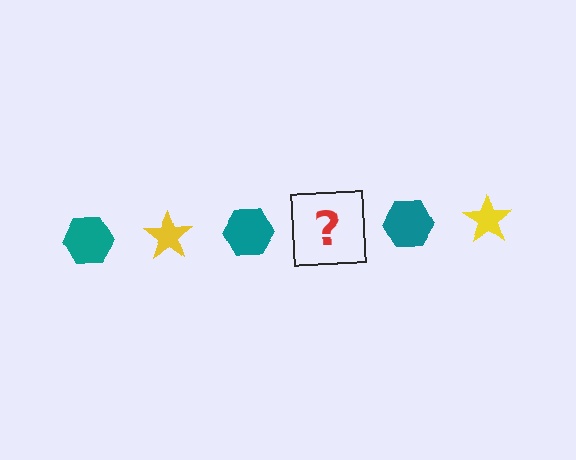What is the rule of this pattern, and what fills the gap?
The rule is that the pattern alternates between teal hexagon and yellow star. The gap should be filled with a yellow star.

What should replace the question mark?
The question mark should be replaced with a yellow star.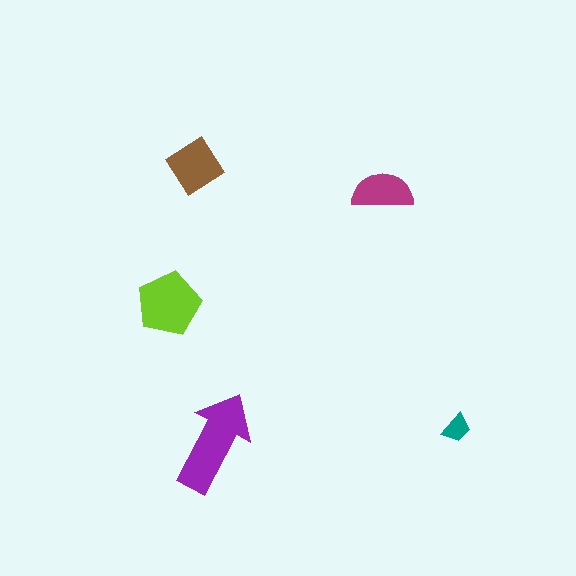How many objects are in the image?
There are 5 objects in the image.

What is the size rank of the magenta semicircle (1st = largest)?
4th.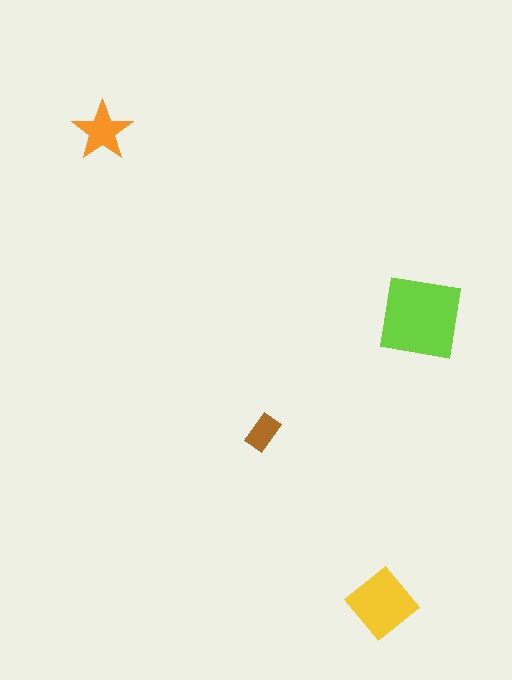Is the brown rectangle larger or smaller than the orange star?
Smaller.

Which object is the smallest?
The brown rectangle.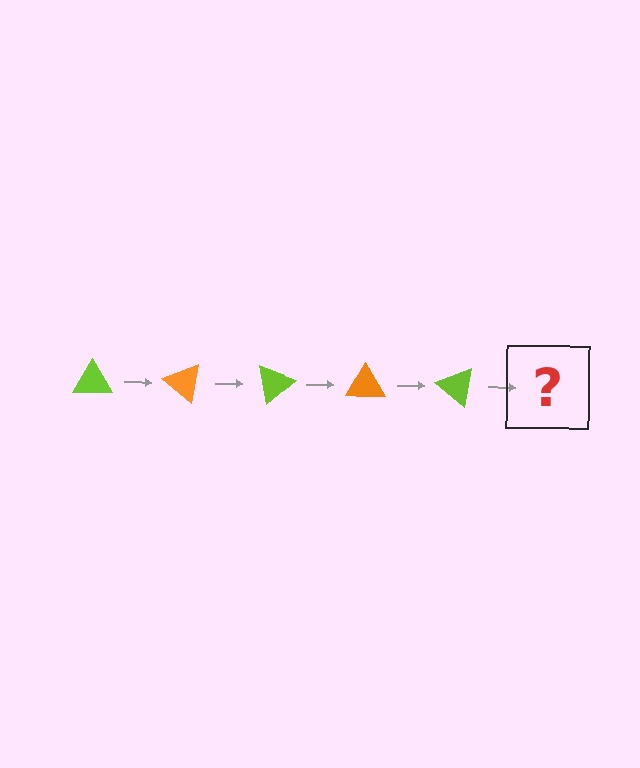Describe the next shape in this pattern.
It should be an orange triangle, rotated 200 degrees from the start.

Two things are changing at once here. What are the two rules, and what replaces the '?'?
The two rules are that it rotates 40 degrees each step and the color cycles through lime and orange. The '?' should be an orange triangle, rotated 200 degrees from the start.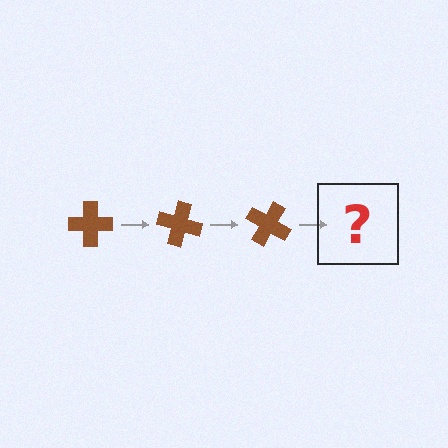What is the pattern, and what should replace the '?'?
The pattern is that the cross rotates 15 degrees each step. The '?' should be a brown cross rotated 45 degrees.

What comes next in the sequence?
The next element should be a brown cross rotated 45 degrees.